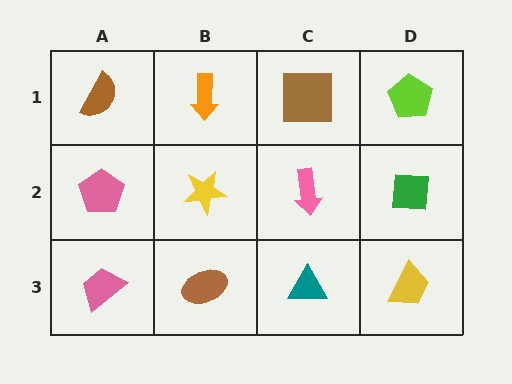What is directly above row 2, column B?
An orange arrow.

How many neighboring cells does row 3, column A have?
2.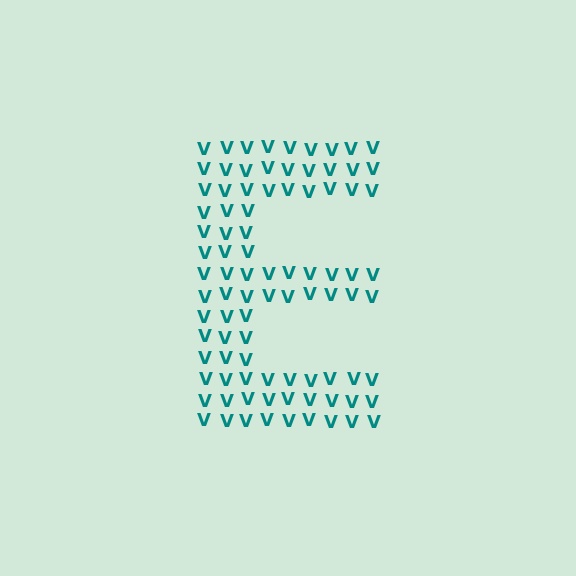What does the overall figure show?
The overall figure shows the letter E.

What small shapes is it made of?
It is made of small letter V's.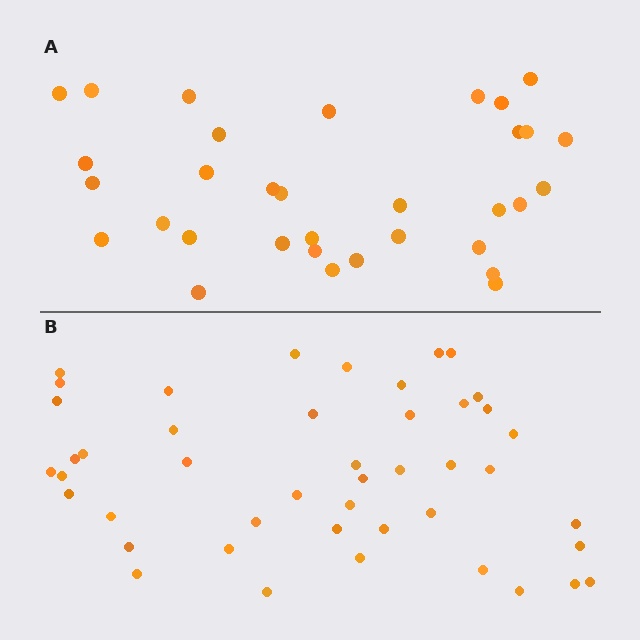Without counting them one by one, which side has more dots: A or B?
Region B (the bottom region) has more dots.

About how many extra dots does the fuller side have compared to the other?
Region B has roughly 12 or so more dots than region A.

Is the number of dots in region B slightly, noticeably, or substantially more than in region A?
Region B has noticeably more, but not dramatically so. The ratio is roughly 1.4 to 1.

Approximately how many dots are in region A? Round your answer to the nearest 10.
About 30 dots. (The exact count is 33, which rounds to 30.)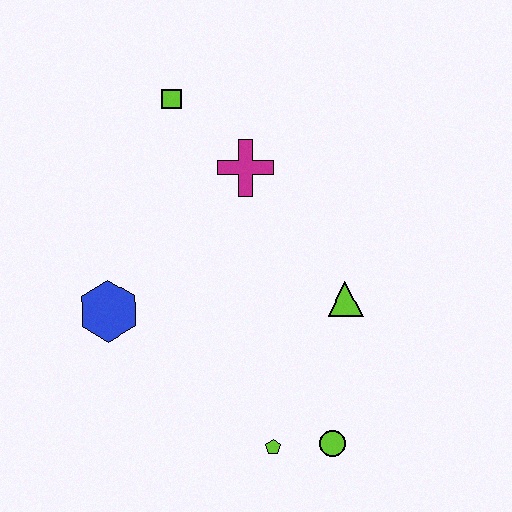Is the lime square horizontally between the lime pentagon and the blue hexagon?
Yes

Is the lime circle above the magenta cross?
No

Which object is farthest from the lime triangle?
The lime square is farthest from the lime triangle.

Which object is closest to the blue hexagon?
The magenta cross is closest to the blue hexagon.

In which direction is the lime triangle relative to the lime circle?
The lime triangle is above the lime circle.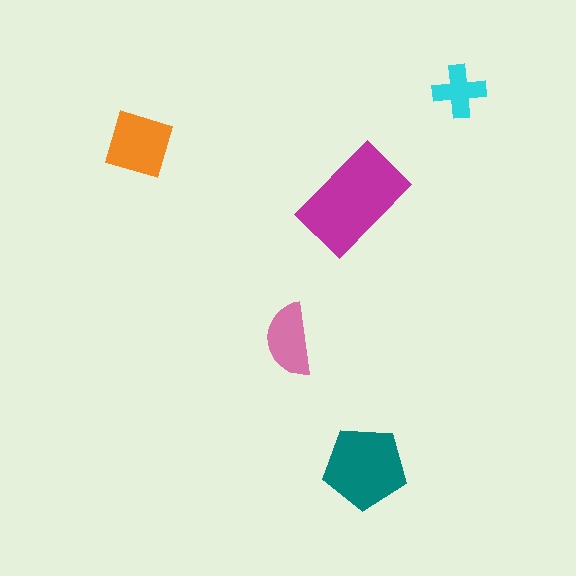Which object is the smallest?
The cyan cross.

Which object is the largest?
The magenta rectangle.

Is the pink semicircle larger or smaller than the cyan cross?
Larger.